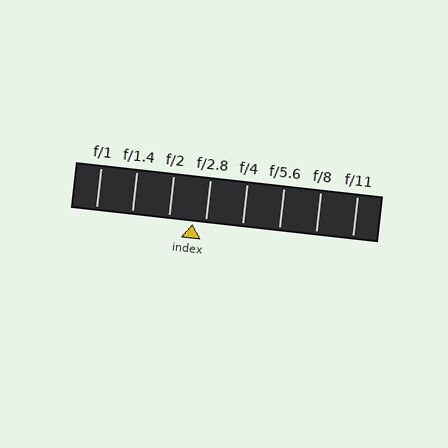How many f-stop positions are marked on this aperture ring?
There are 8 f-stop positions marked.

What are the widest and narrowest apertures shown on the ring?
The widest aperture shown is f/1 and the narrowest is f/11.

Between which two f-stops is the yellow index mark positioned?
The index mark is between f/2 and f/2.8.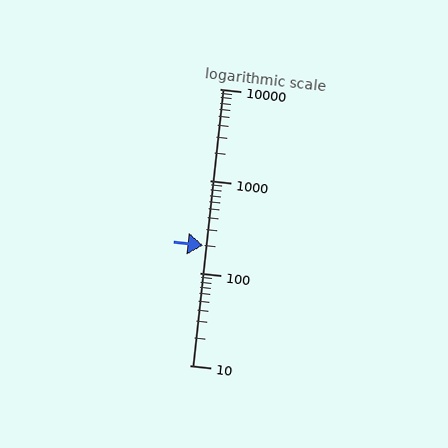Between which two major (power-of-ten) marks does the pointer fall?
The pointer is between 100 and 1000.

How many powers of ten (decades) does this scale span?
The scale spans 3 decades, from 10 to 10000.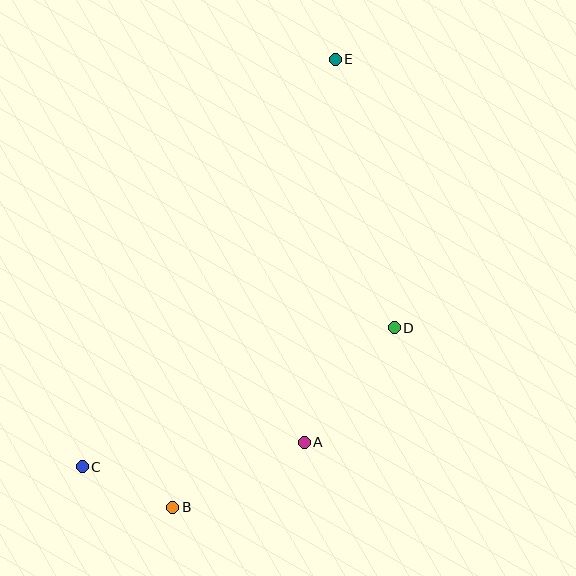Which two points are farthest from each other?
Points C and E are farthest from each other.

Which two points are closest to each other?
Points B and C are closest to each other.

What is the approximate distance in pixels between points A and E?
The distance between A and E is approximately 384 pixels.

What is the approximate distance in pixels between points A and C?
The distance between A and C is approximately 223 pixels.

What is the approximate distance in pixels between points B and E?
The distance between B and E is approximately 477 pixels.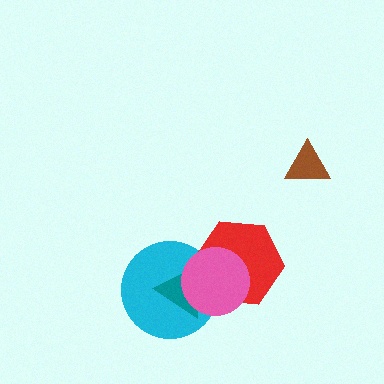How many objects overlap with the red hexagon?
3 objects overlap with the red hexagon.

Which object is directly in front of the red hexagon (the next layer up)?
The teal triangle is directly in front of the red hexagon.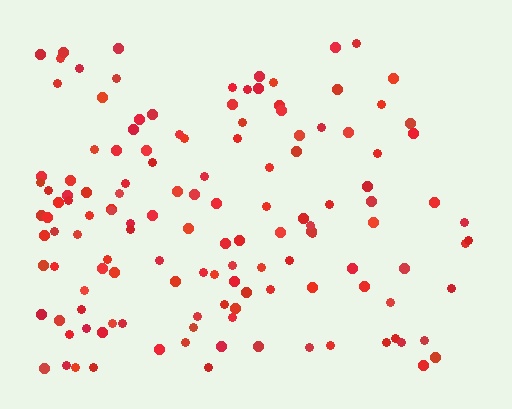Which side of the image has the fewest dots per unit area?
The right.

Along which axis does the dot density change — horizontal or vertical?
Horizontal.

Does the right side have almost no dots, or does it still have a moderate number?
Still a moderate number, just noticeably fewer than the left.